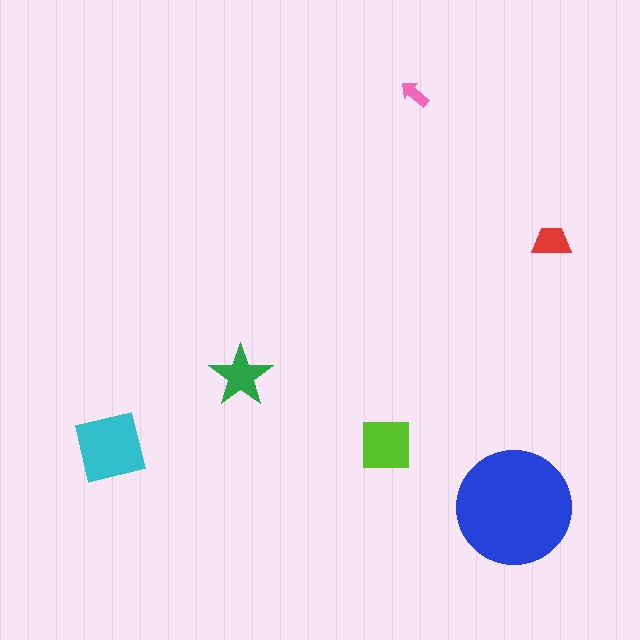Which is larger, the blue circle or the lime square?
The blue circle.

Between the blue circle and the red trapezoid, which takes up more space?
The blue circle.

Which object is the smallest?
The pink arrow.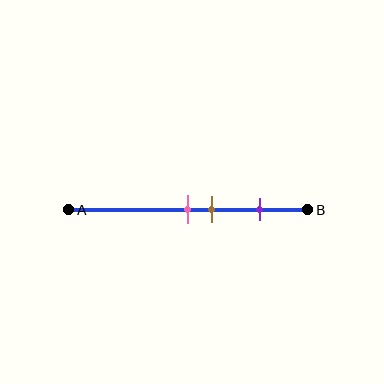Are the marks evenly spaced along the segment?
No, the marks are not evenly spaced.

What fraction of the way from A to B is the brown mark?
The brown mark is approximately 60% (0.6) of the way from A to B.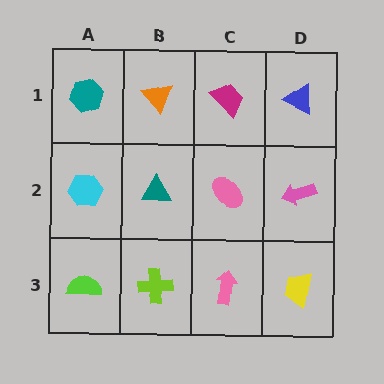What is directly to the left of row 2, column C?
A teal triangle.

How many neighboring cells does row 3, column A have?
2.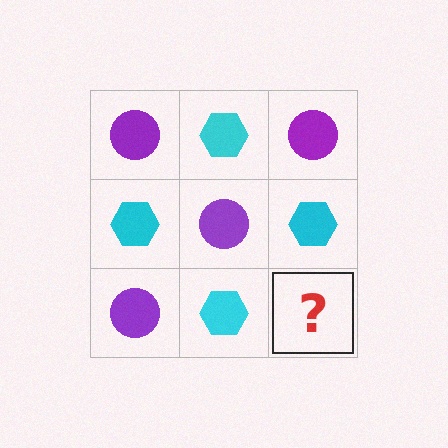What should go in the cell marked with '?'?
The missing cell should contain a purple circle.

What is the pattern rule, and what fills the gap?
The rule is that it alternates purple circle and cyan hexagon in a checkerboard pattern. The gap should be filled with a purple circle.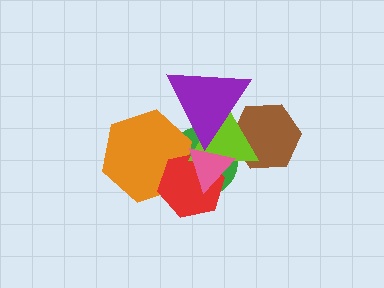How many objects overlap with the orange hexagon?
5 objects overlap with the orange hexagon.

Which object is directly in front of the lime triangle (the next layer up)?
The pink triangle is directly in front of the lime triangle.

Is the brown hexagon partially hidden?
Yes, it is partially covered by another shape.